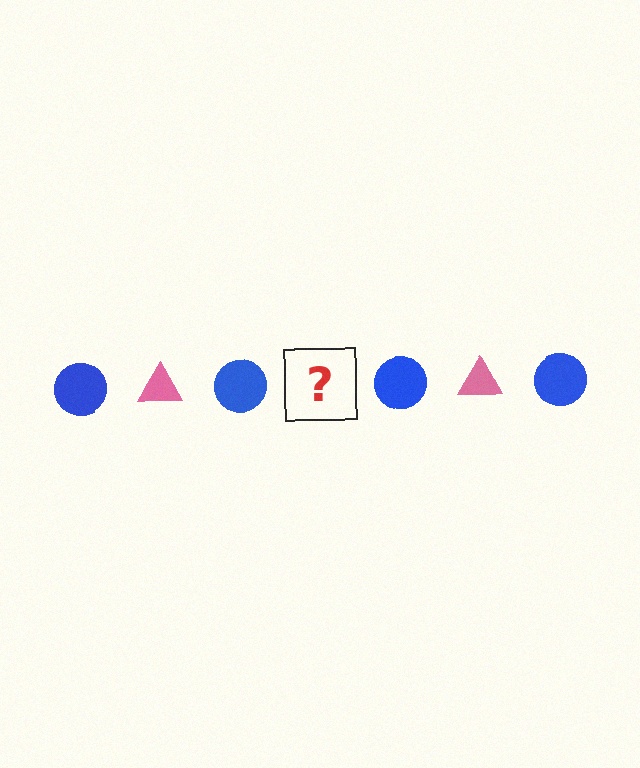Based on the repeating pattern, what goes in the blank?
The blank should be a pink triangle.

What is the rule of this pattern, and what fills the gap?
The rule is that the pattern alternates between blue circle and pink triangle. The gap should be filled with a pink triangle.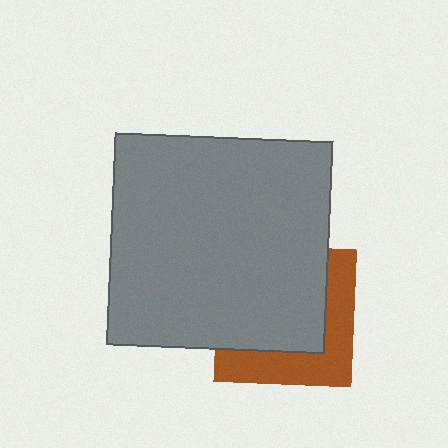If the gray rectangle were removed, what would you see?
You would see the complete brown square.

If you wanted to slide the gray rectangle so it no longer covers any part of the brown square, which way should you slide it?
Slide it toward the upper-left — that is the most direct way to separate the two shapes.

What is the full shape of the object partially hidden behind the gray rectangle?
The partially hidden object is a brown square.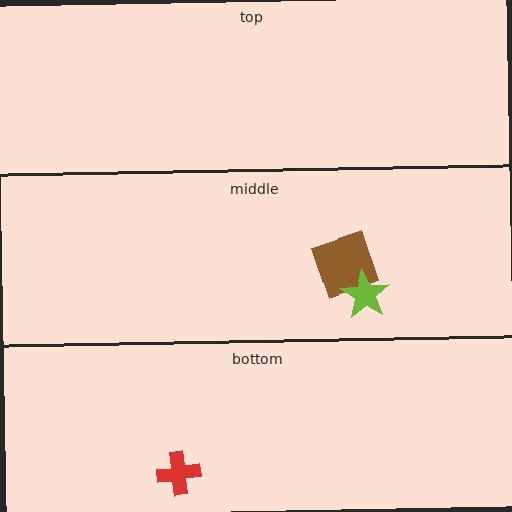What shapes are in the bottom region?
The red cross.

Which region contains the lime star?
The middle region.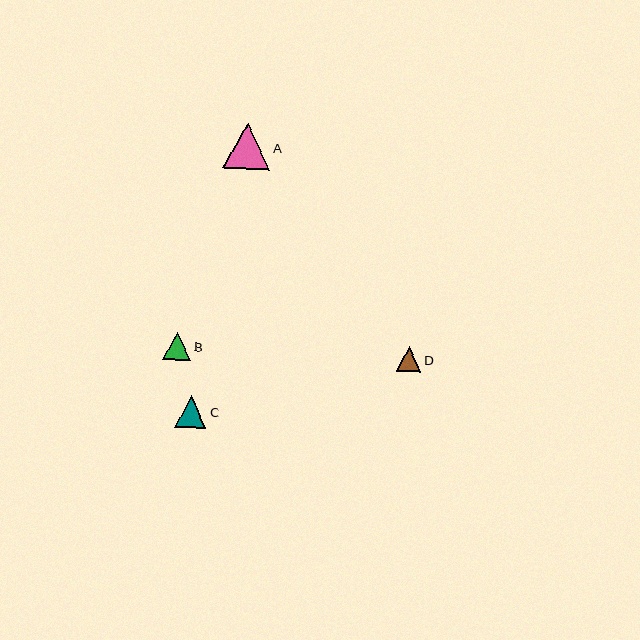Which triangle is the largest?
Triangle A is the largest with a size of approximately 46 pixels.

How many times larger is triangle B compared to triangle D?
Triangle B is approximately 1.1 times the size of triangle D.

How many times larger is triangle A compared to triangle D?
Triangle A is approximately 1.9 times the size of triangle D.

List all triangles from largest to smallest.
From largest to smallest: A, C, B, D.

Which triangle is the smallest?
Triangle D is the smallest with a size of approximately 25 pixels.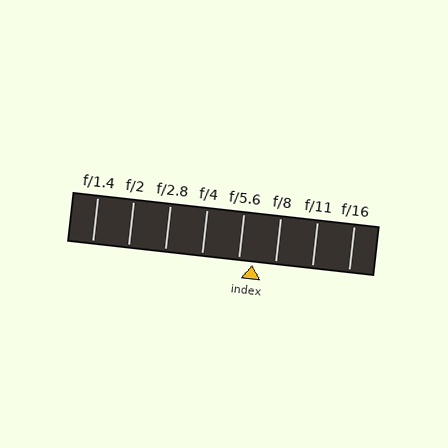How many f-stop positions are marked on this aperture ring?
There are 8 f-stop positions marked.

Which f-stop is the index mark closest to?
The index mark is closest to f/5.6.